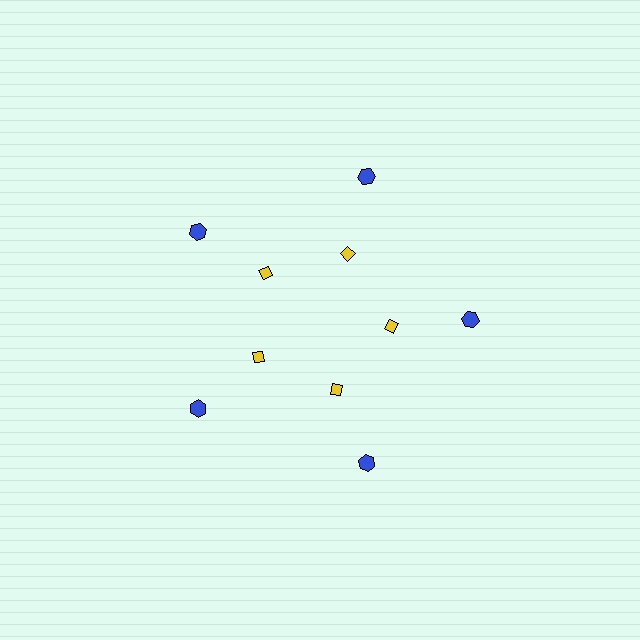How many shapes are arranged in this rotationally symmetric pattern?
There are 10 shapes, arranged in 5 groups of 2.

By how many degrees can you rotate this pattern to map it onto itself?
The pattern maps onto itself every 72 degrees of rotation.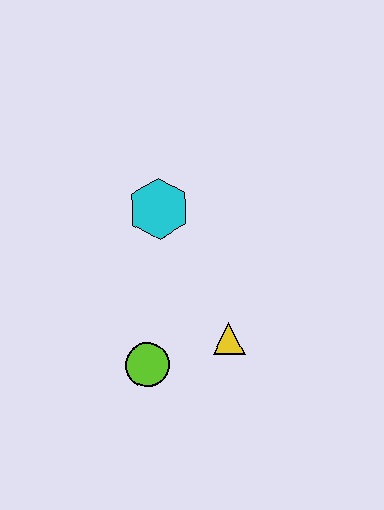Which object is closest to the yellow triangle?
The lime circle is closest to the yellow triangle.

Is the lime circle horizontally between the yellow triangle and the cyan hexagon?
No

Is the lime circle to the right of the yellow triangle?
No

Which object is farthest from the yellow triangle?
The cyan hexagon is farthest from the yellow triangle.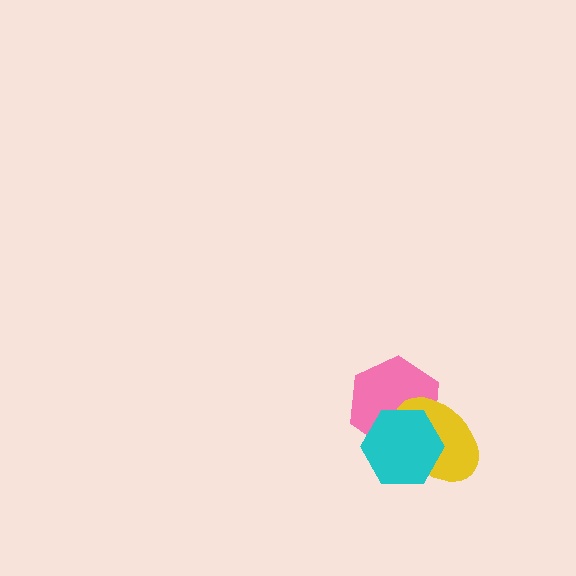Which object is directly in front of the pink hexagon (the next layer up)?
The yellow ellipse is directly in front of the pink hexagon.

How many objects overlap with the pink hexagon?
2 objects overlap with the pink hexagon.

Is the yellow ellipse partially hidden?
Yes, it is partially covered by another shape.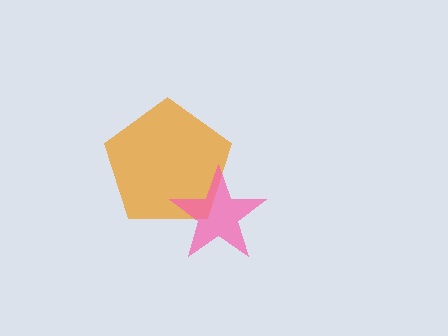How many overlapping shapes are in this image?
There are 2 overlapping shapes in the image.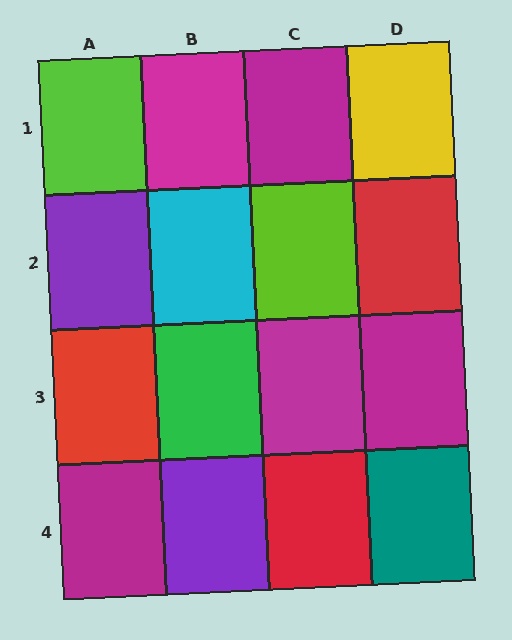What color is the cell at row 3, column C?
Magenta.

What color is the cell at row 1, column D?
Yellow.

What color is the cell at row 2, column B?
Cyan.